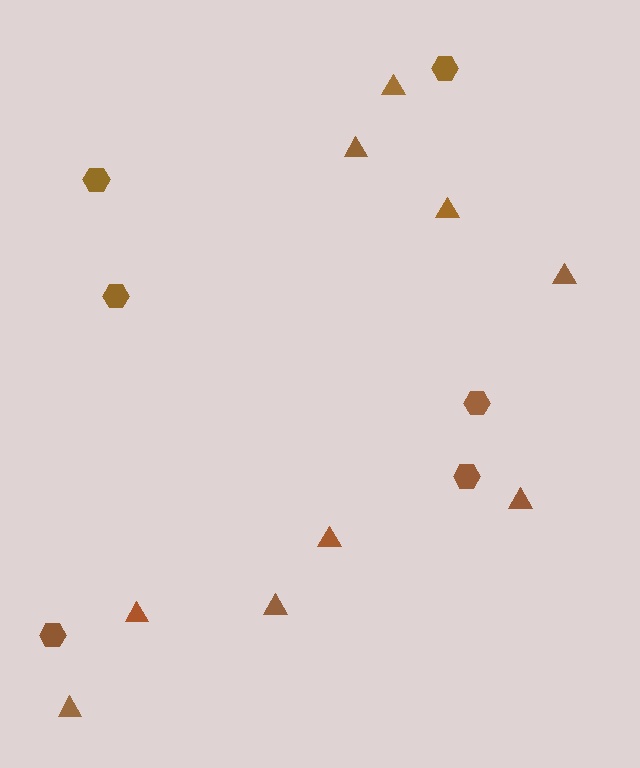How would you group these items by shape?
There are 2 groups: one group of triangles (9) and one group of hexagons (6).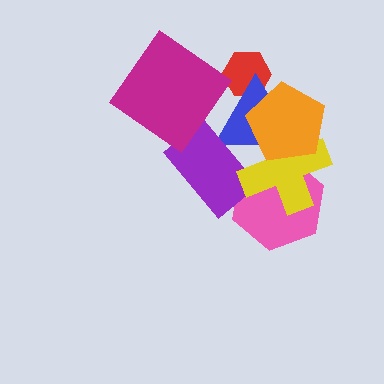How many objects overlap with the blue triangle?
5 objects overlap with the blue triangle.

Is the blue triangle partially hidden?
Yes, it is partially covered by another shape.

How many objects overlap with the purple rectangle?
3 objects overlap with the purple rectangle.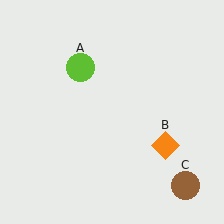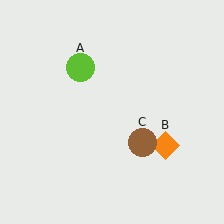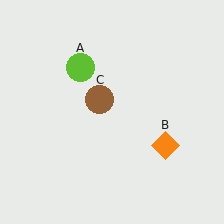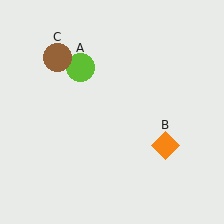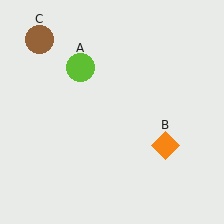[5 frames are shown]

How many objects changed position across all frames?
1 object changed position: brown circle (object C).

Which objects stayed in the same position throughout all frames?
Lime circle (object A) and orange diamond (object B) remained stationary.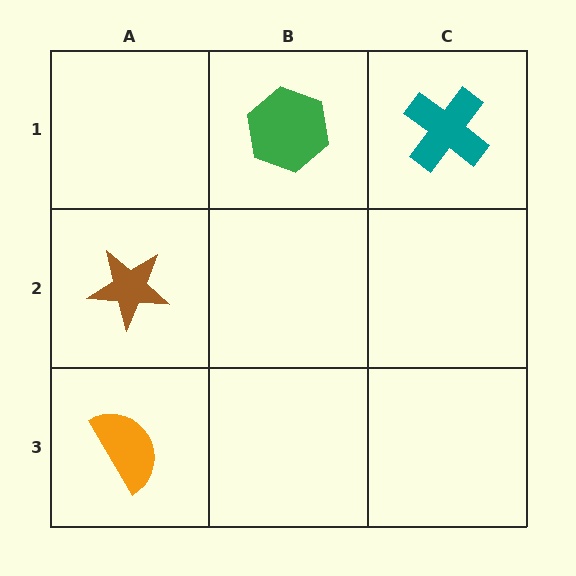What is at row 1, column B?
A green hexagon.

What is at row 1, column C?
A teal cross.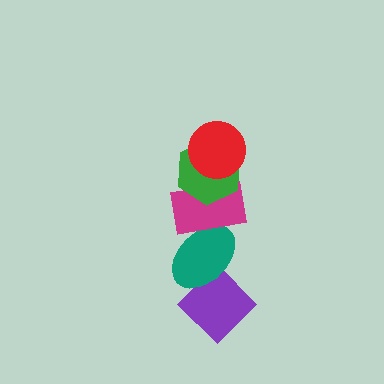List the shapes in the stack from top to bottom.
From top to bottom: the red circle, the green hexagon, the magenta rectangle, the teal ellipse, the purple diamond.